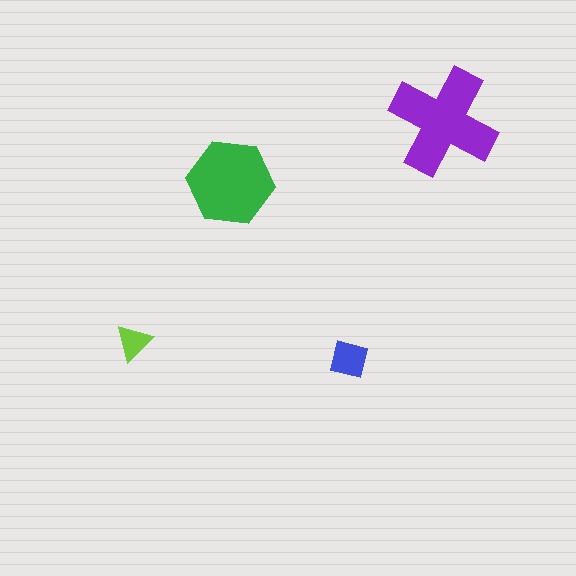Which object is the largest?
The purple cross.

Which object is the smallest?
The lime triangle.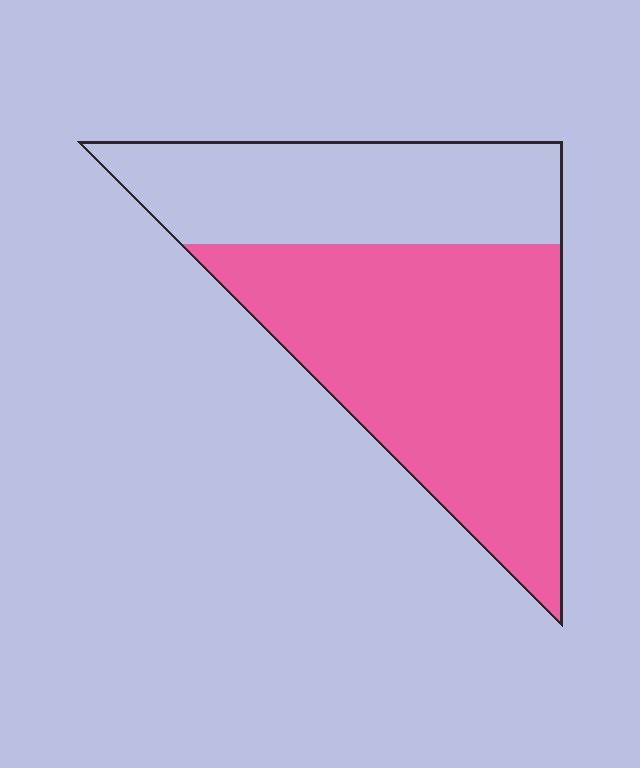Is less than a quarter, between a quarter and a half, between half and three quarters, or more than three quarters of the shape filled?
Between half and three quarters.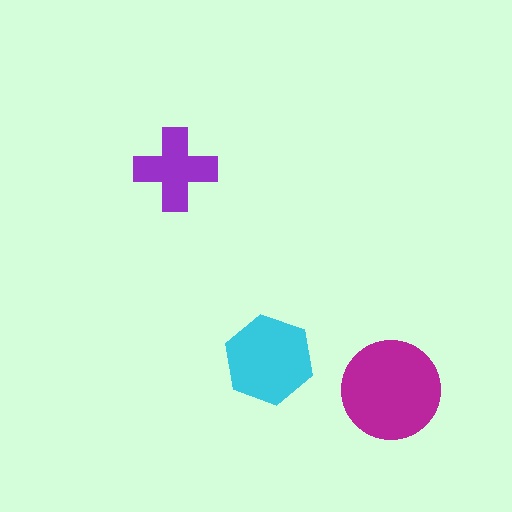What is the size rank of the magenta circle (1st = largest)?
1st.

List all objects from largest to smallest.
The magenta circle, the cyan hexagon, the purple cross.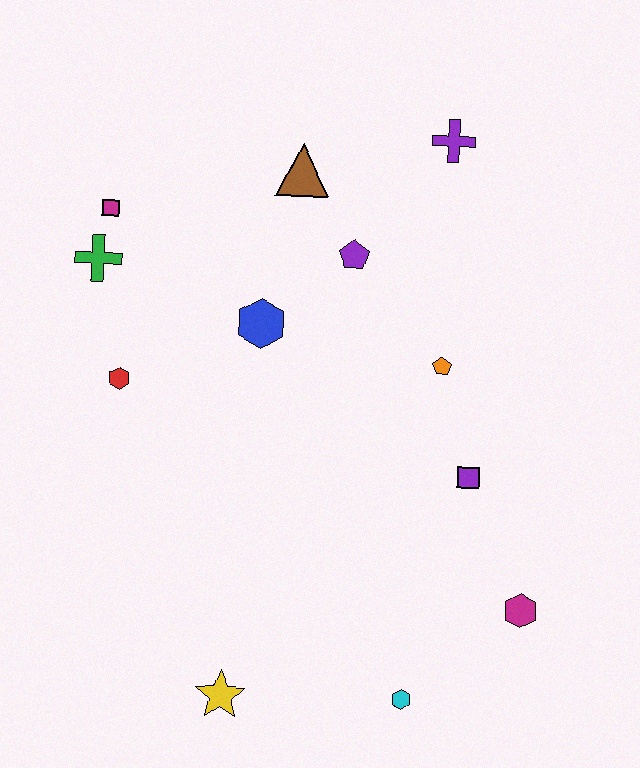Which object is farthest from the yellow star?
The purple cross is farthest from the yellow star.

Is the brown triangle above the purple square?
Yes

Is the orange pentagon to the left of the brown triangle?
No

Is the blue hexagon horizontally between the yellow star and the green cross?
No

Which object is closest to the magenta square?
The green cross is closest to the magenta square.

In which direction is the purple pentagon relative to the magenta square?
The purple pentagon is to the right of the magenta square.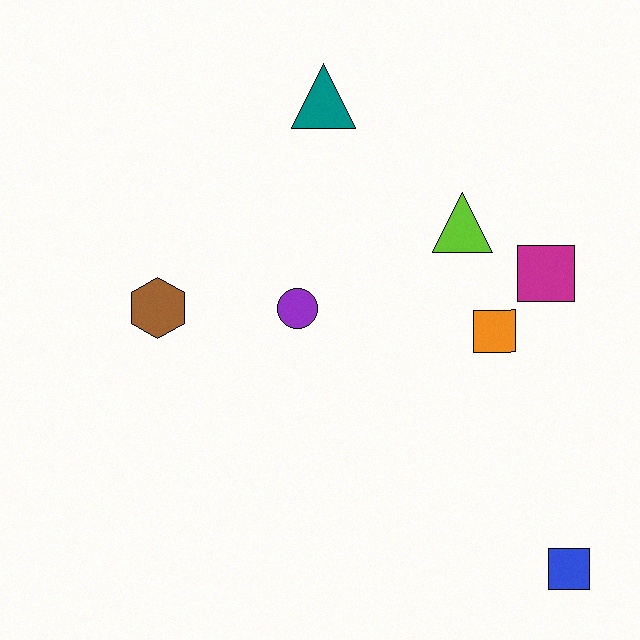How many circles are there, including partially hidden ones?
There is 1 circle.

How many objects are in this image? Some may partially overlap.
There are 7 objects.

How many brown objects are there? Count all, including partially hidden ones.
There is 1 brown object.